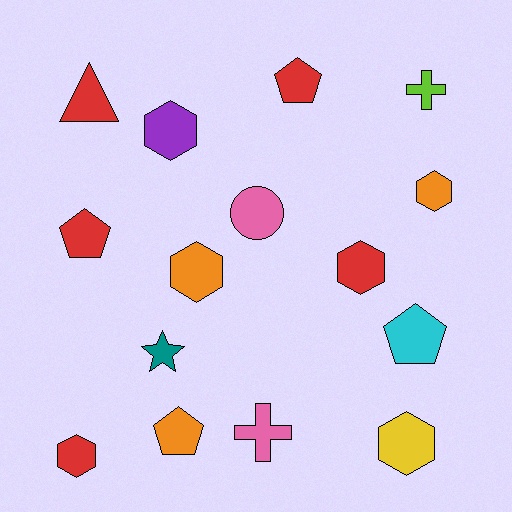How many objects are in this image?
There are 15 objects.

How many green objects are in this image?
There are no green objects.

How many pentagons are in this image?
There are 4 pentagons.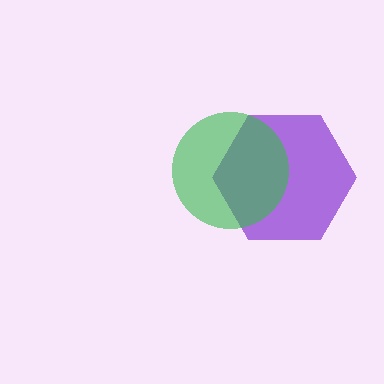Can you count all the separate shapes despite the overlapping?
Yes, there are 2 separate shapes.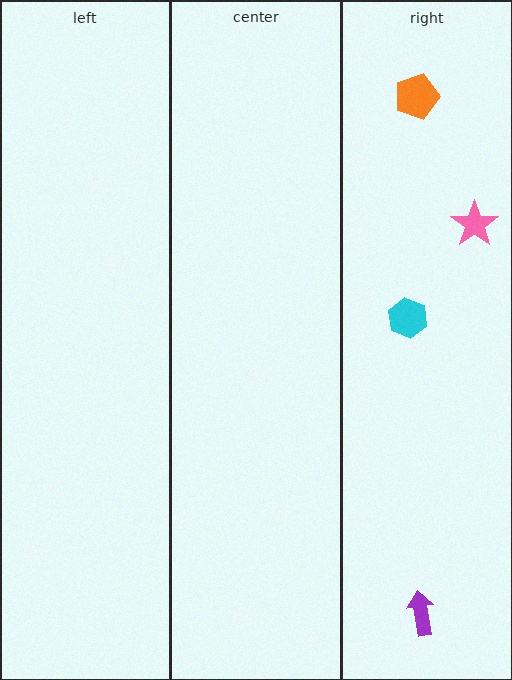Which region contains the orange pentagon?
The right region.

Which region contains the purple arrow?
The right region.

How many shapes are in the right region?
4.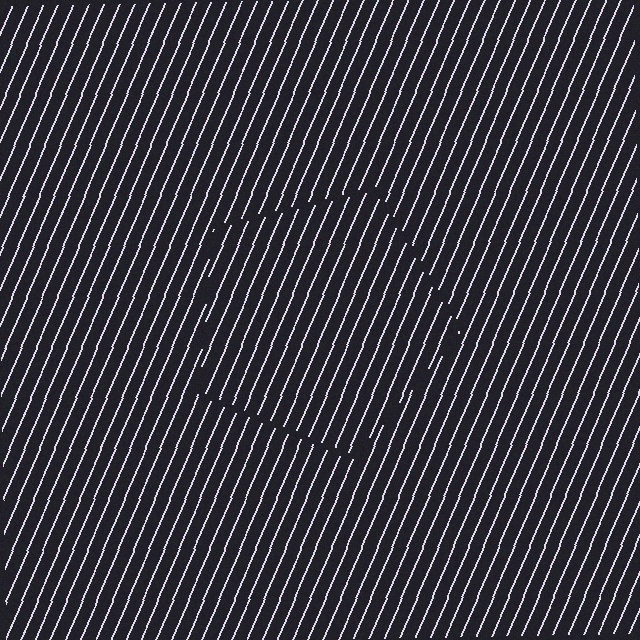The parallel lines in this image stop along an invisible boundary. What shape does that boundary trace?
An illusory pentagon. The interior of the shape contains the same grating, shifted by half a period — the contour is defined by the phase discontinuity where line-ends from the inner and outer gratings abut.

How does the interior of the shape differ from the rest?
The interior of the shape contains the same grating, shifted by half a period — the contour is defined by the phase discontinuity where line-ends from the inner and outer gratings abut.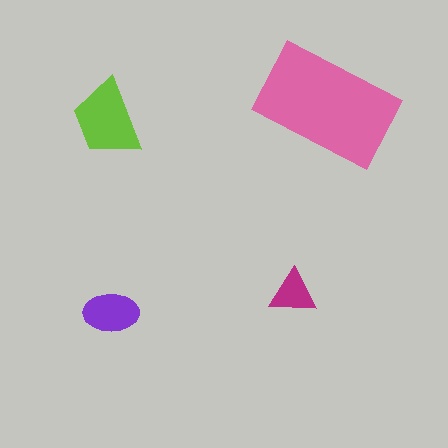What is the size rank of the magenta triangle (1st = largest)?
4th.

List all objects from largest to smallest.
The pink rectangle, the lime trapezoid, the purple ellipse, the magenta triangle.